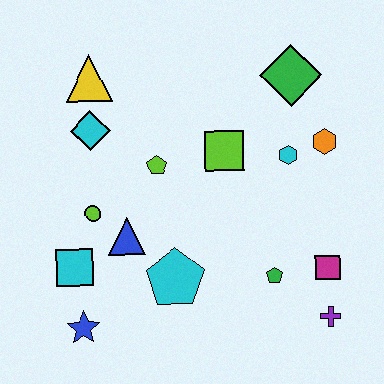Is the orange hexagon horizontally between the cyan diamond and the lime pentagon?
No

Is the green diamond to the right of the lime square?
Yes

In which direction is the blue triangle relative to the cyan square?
The blue triangle is to the right of the cyan square.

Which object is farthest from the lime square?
The blue star is farthest from the lime square.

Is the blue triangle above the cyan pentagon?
Yes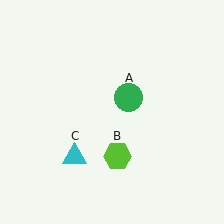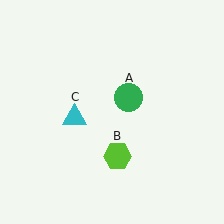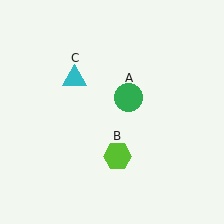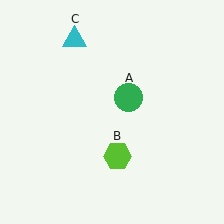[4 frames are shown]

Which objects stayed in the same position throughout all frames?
Green circle (object A) and lime hexagon (object B) remained stationary.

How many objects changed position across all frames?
1 object changed position: cyan triangle (object C).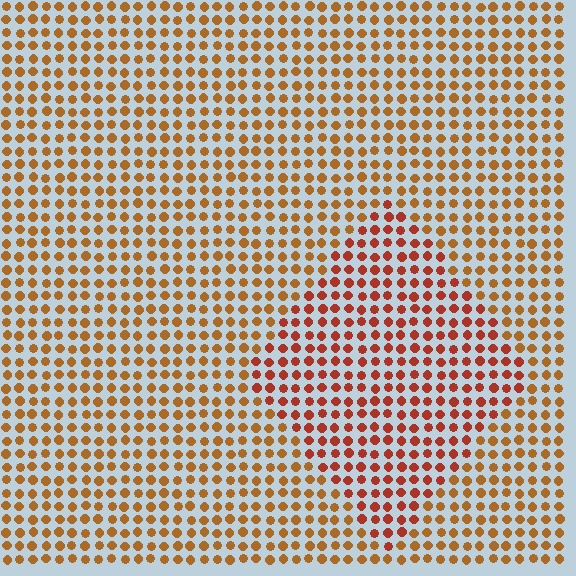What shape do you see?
I see a diamond.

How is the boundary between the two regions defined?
The boundary is defined purely by a slight shift in hue (about 25 degrees). Spacing, size, and orientation are identical on both sides.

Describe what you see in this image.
The image is filled with small brown elements in a uniform arrangement. A diamond-shaped region is visible where the elements are tinted to a slightly different hue, forming a subtle color boundary.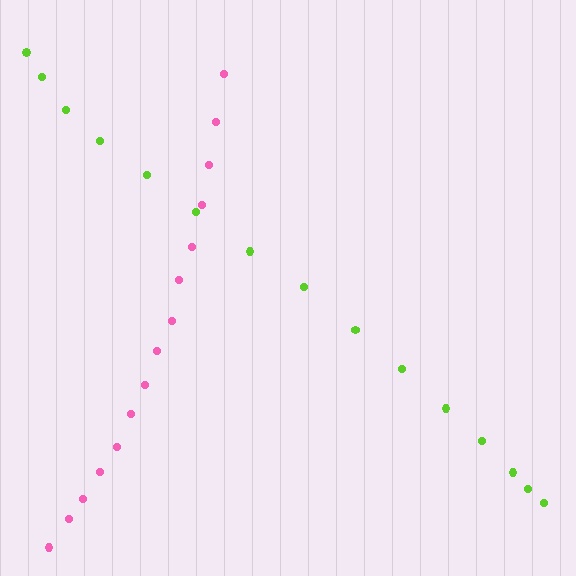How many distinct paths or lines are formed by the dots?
There are 2 distinct paths.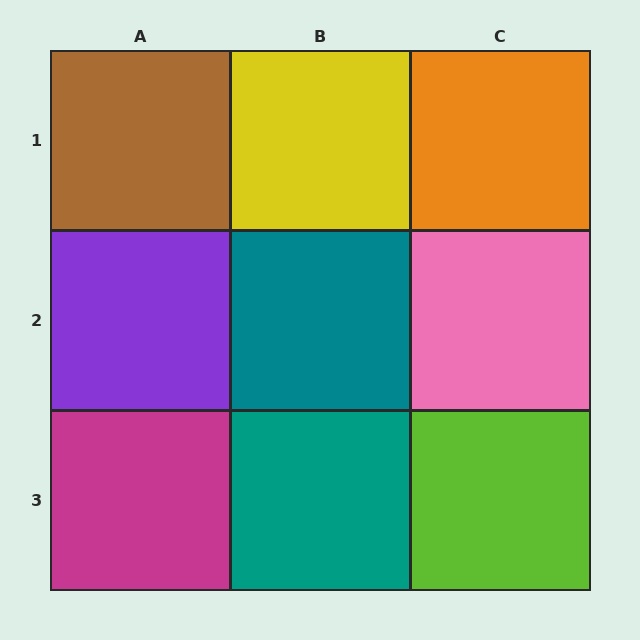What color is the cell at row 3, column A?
Magenta.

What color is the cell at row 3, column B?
Teal.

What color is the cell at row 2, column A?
Purple.